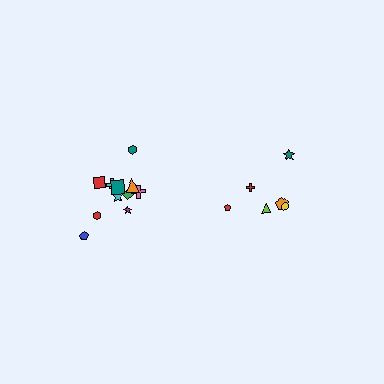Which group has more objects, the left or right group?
The left group.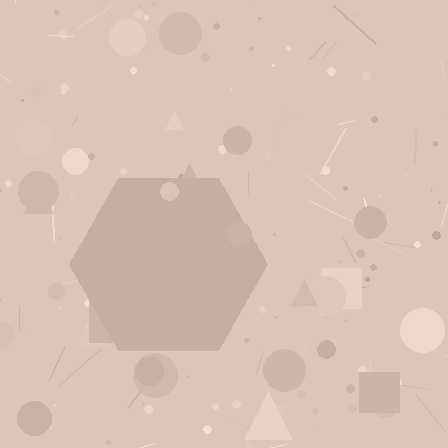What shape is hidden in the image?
A hexagon is hidden in the image.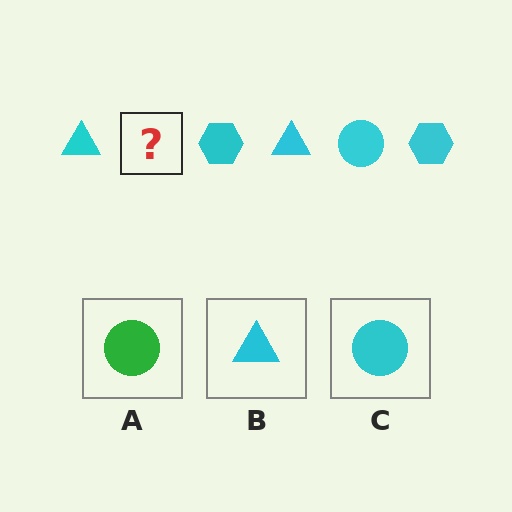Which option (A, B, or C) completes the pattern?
C.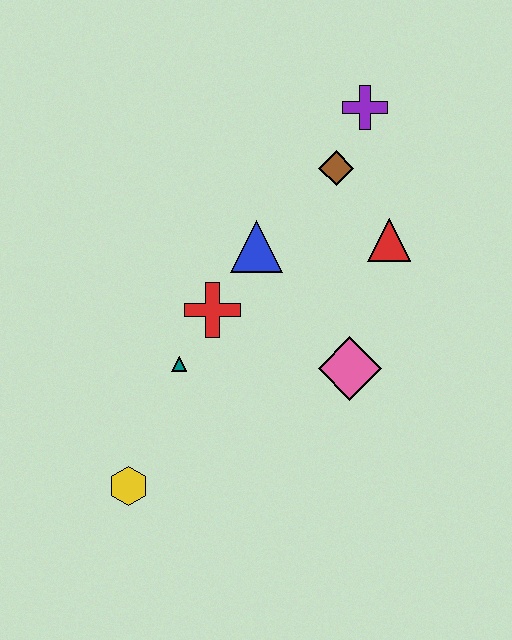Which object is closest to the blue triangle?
The red cross is closest to the blue triangle.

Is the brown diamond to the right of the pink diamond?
No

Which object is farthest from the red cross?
The purple cross is farthest from the red cross.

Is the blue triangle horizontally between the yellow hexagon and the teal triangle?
No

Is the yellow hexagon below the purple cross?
Yes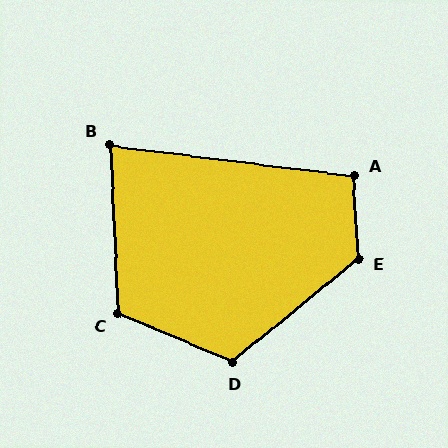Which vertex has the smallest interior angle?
B, at approximately 80 degrees.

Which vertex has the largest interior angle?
E, at approximately 126 degrees.